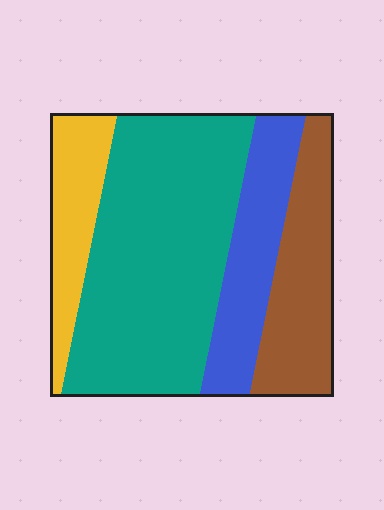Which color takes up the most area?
Teal, at roughly 50%.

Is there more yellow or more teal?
Teal.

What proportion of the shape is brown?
Brown covers roughly 20% of the shape.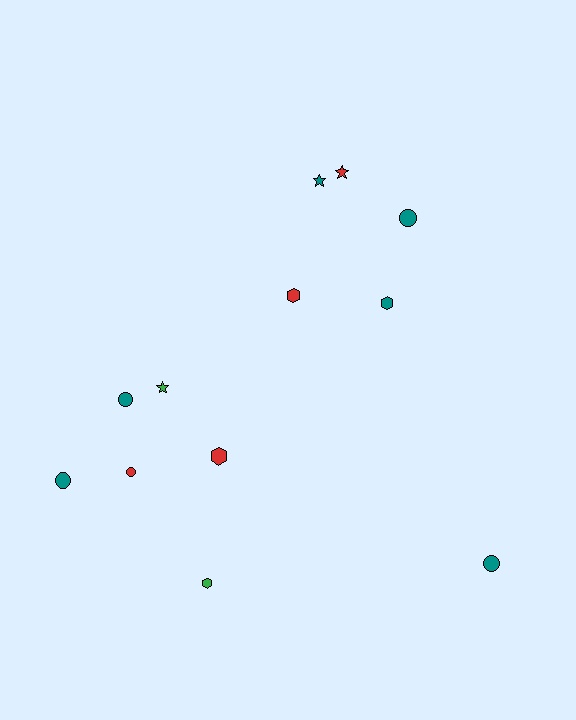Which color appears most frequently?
Teal, with 6 objects.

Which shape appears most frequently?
Circle, with 5 objects.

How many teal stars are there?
There is 1 teal star.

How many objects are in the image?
There are 12 objects.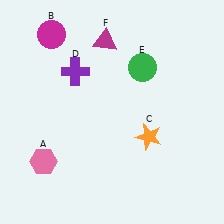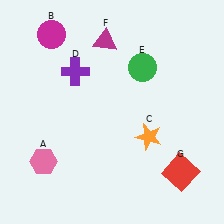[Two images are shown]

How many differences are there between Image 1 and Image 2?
There is 1 difference between the two images.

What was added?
A red square (G) was added in Image 2.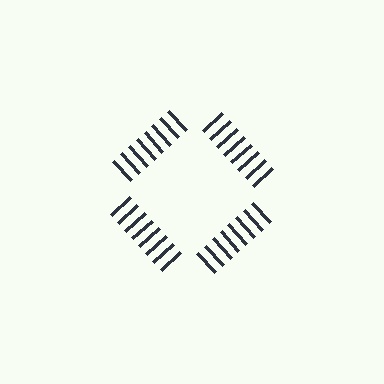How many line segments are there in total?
32 — 8 along each of the 4 edges.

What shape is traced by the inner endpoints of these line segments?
An illusory square — the line segments terminate on its edges but no continuous stroke is drawn.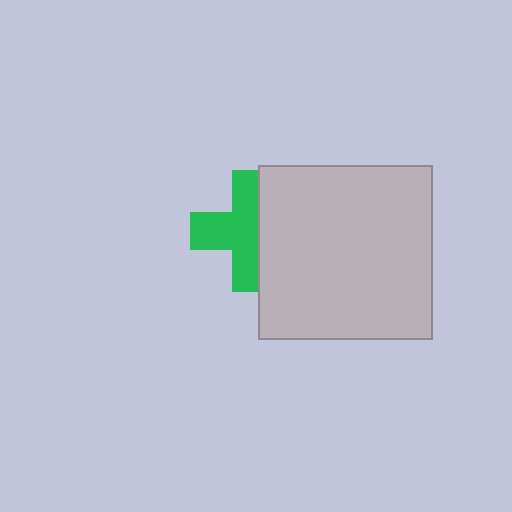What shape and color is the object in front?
The object in front is a light gray square.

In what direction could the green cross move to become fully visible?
The green cross could move left. That would shift it out from behind the light gray square entirely.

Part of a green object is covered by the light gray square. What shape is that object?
It is a cross.